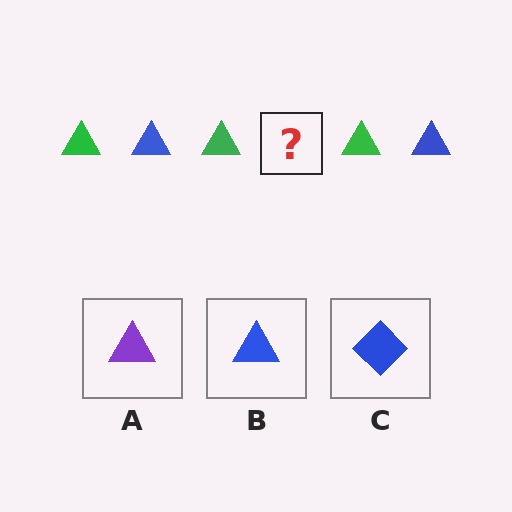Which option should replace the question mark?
Option B.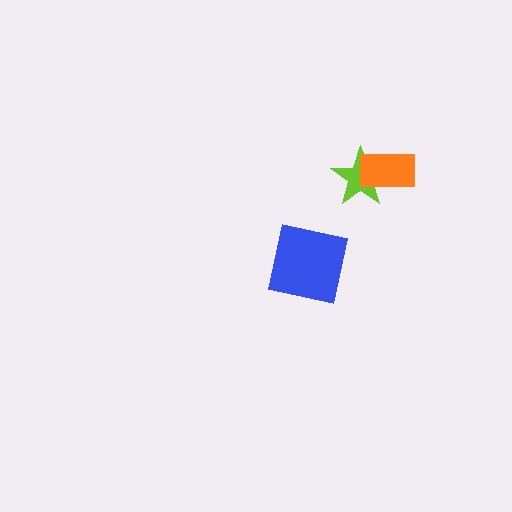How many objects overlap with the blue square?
0 objects overlap with the blue square.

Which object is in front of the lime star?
The orange rectangle is in front of the lime star.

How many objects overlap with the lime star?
1 object overlaps with the lime star.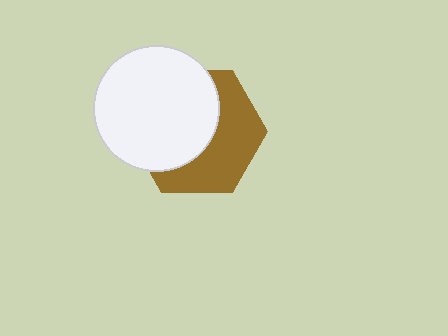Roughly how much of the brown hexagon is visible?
About half of it is visible (roughly 47%).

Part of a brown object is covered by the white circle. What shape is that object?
It is a hexagon.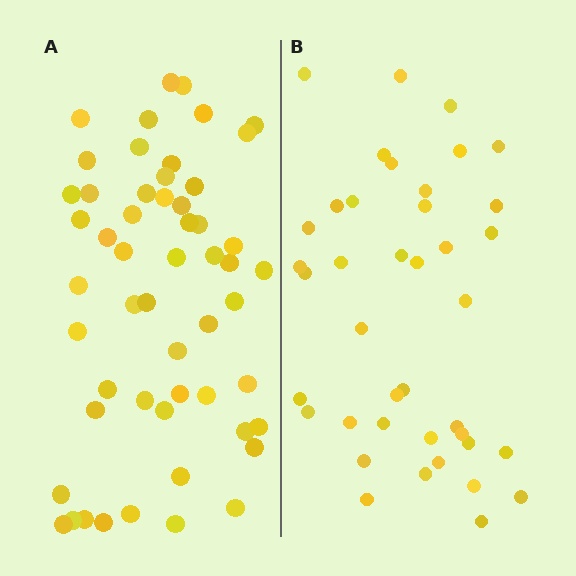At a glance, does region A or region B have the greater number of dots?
Region A (the left region) has more dots.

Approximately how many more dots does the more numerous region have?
Region A has approximately 15 more dots than region B.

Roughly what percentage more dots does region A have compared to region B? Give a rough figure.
About 35% more.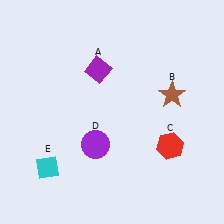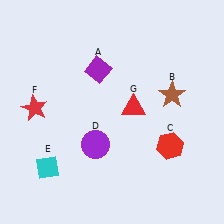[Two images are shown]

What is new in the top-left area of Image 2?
A red star (F) was added in the top-left area of Image 2.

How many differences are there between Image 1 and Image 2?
There are 2 differences between the two images.